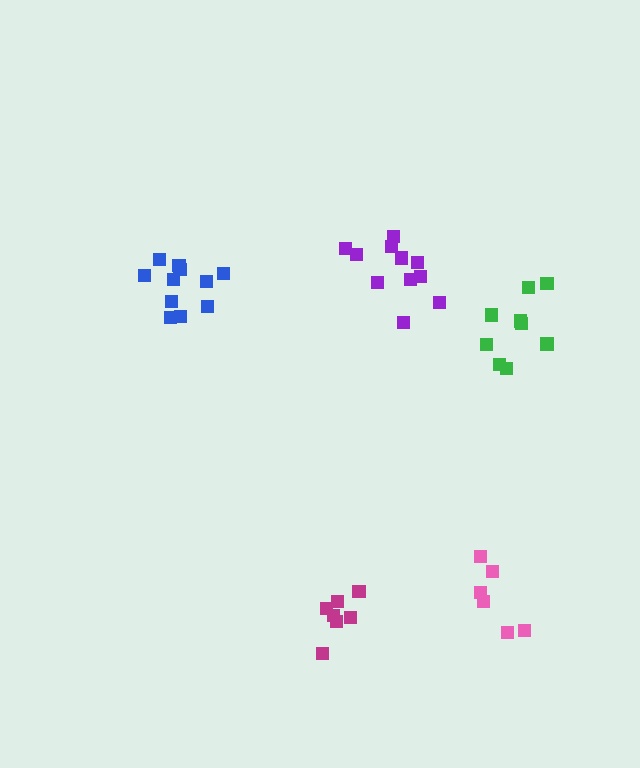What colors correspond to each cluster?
The clusters are colored: blue, green, magenta, pink, purple.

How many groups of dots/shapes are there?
There are 5 groups.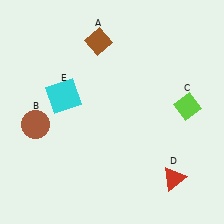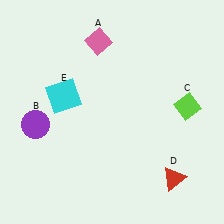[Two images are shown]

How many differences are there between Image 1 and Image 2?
There are 2 differences between the two images.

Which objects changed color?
A changed from brown to pink. B changed from brown to purple.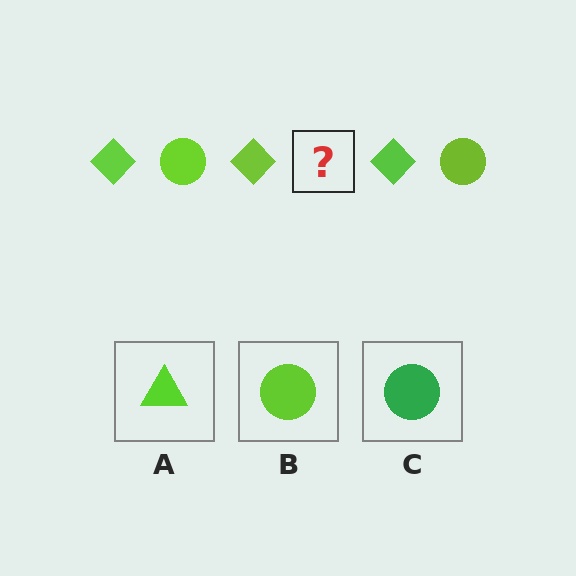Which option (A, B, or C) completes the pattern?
B.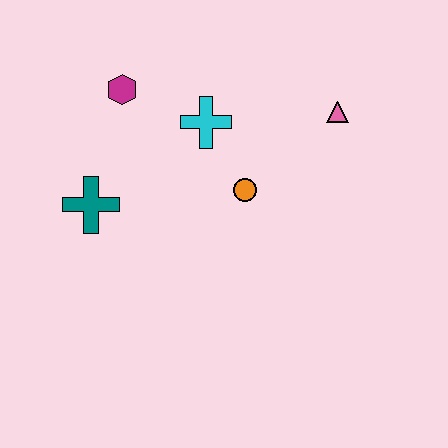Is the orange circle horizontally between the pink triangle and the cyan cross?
Yes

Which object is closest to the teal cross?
The magenta hexagon is closest to the teal cross.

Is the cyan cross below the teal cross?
No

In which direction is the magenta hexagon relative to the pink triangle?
The magenta hexagon is to the left of the pink triangle.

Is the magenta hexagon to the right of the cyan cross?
No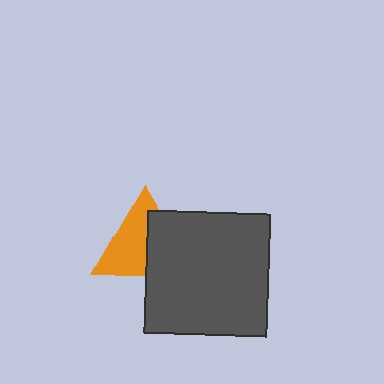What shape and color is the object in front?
The object in front is a dark gray square.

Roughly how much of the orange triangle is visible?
About half of it is visible (roughly 56%).